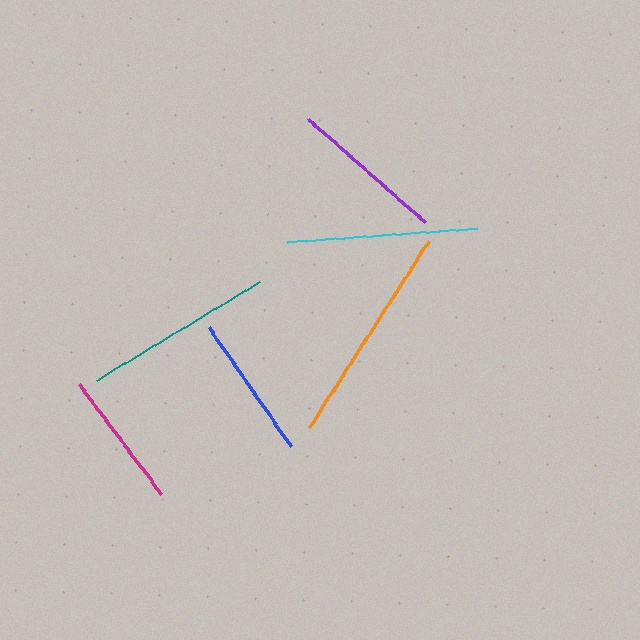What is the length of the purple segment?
The purple segment is approximately 157 pixels long.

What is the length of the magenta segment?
The magenta segment is approximately 138 pixels long.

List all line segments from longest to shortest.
From longest to shortest: orange, cyan, teal, purple, blue, magenta.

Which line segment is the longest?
The orange line is the longest at approximately 221 pixels.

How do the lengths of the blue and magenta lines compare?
The blue and magenta lines are approximately the same length.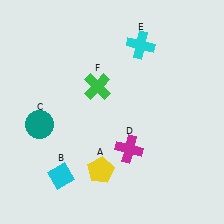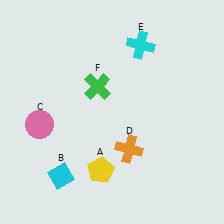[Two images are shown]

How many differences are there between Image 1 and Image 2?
There are 2 differences between the two images.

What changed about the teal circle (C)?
In Image 1, C is teal. In Image 2, it changed to pink.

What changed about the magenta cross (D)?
In Image 1, D is magenta. In Image 2, it changed to orange.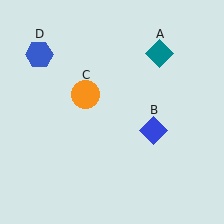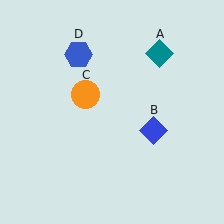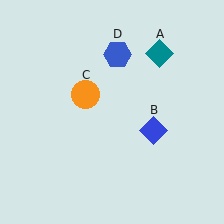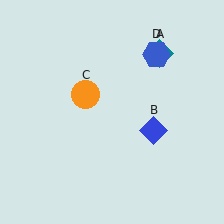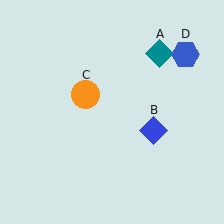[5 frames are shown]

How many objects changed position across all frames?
1 object changed position: blue hexagon (object D).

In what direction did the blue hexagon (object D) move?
The blue hexagon (object D) moved right.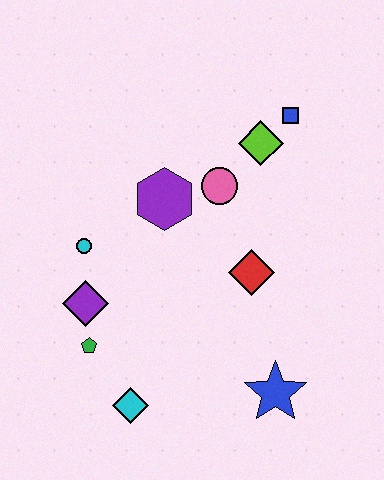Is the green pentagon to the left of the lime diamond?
Yes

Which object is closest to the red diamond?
The pink circle is closest to the red diamond.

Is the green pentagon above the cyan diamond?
Yes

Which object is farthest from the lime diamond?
The cyan diamond is farthest from the lime diamond.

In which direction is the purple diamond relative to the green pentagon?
The purple diamond is above the green pentagon.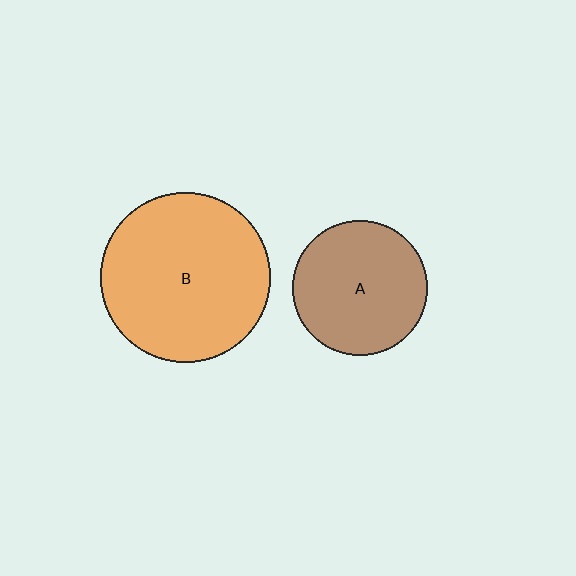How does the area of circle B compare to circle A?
Approximately 1.6 times.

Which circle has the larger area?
Circle B (orange).